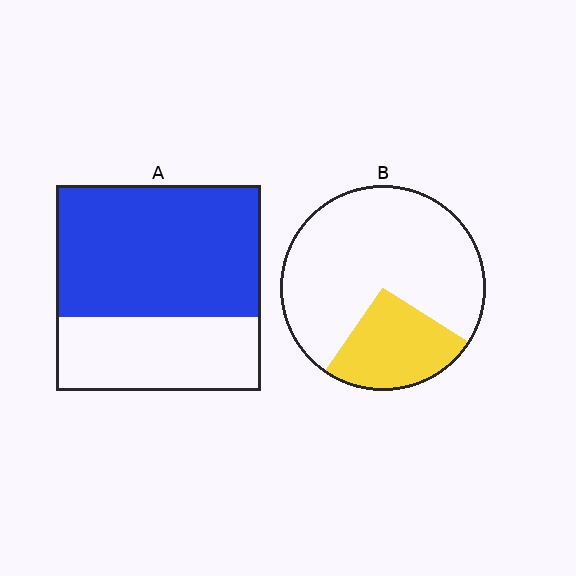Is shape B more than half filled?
No.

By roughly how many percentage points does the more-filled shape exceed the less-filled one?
By roughly 40 percentage points (A over B).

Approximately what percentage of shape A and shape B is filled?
A is approximately 65% and B is approximately 25%.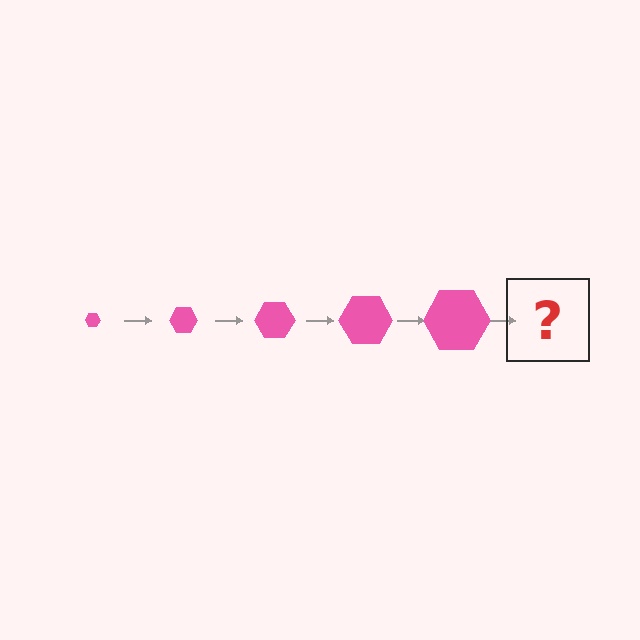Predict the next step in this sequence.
The next step is a pink hexagon, larger than the previous one.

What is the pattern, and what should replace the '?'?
The pattern is that the hexagon gets progressively larger each step. The '?' should be a pink hexagon, larger than the previous one.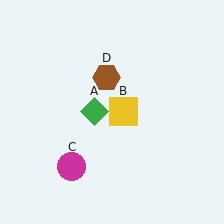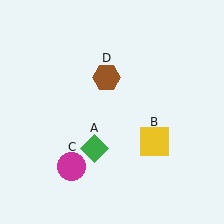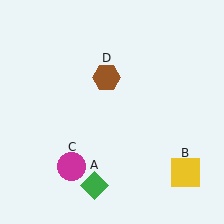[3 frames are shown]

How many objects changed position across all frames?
2 objects changed position: green diamond (object A), yellow square (object B).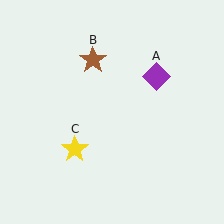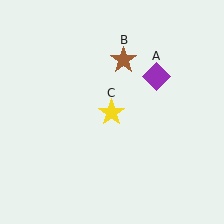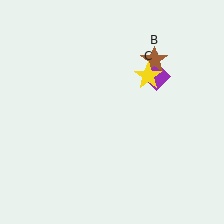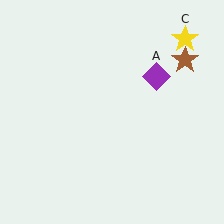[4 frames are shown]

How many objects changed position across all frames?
2 objects changed position: brown star (object B), yellow star (object C).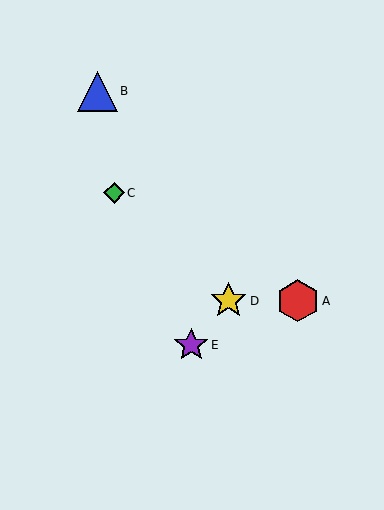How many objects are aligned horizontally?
2 objects (A, D) are aligned horizontally.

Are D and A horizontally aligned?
Yes, both are at y≈301.